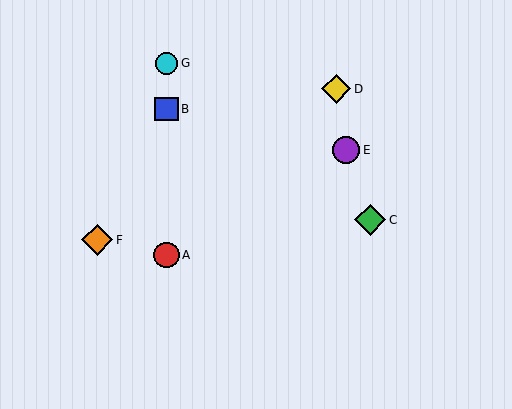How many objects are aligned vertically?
3 objects (A, B, G) are aligned vertically.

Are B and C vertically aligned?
No, B is at x≈167 and C is at x≈370.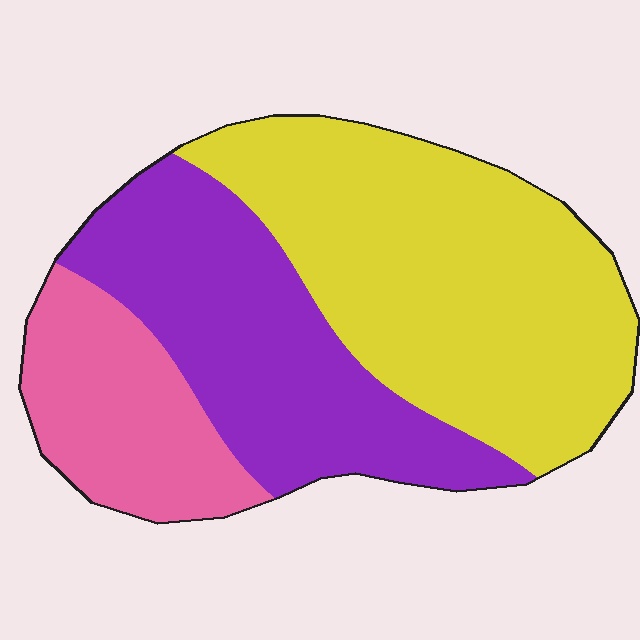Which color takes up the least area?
Pink, at roughly 20%.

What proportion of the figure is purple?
Purple takes up about one third (1/3) of the figure.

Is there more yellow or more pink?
Yellow.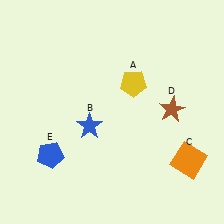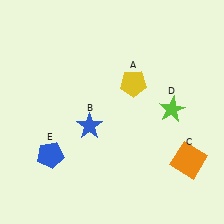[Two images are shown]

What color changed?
The star (D) changed from brown in Image 1 to lime in Image 2.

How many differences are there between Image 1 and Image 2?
There is 1 difference between the two images.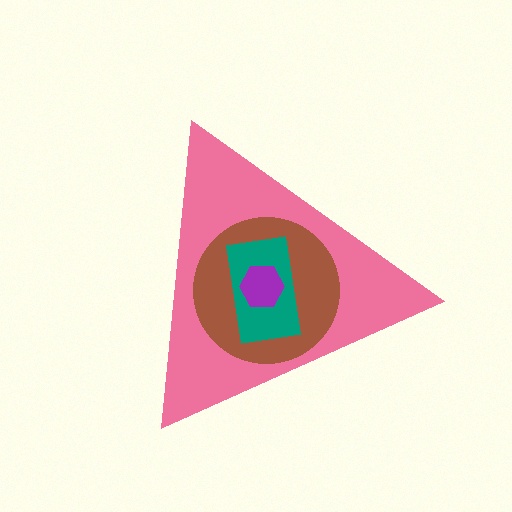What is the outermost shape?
The pink triangle.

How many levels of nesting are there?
4.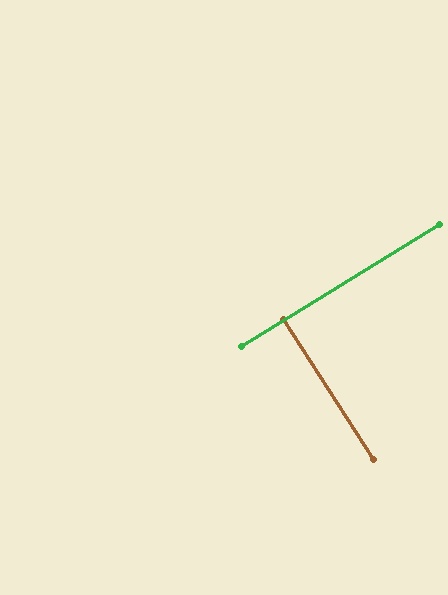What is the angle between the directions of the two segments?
Approximately 89 degrees.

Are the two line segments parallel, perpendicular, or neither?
Perpendicular — they meet at approximately 89°.